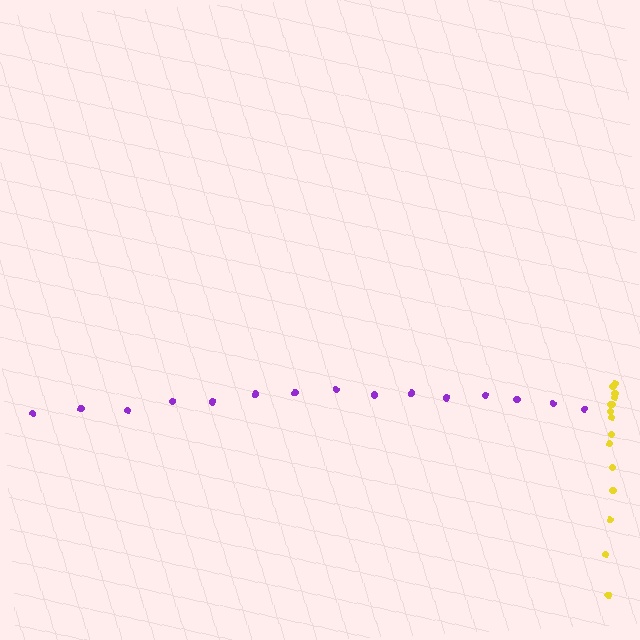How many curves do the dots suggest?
There are 2 distinct paths.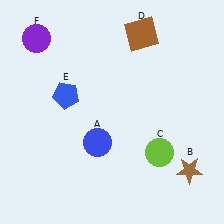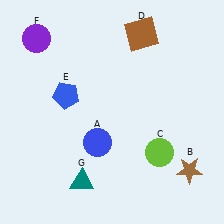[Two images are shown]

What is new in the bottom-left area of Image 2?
A teal triangle (G) was added in the bottom-left area of Image 2.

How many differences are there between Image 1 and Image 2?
There is 1 difference between the two images.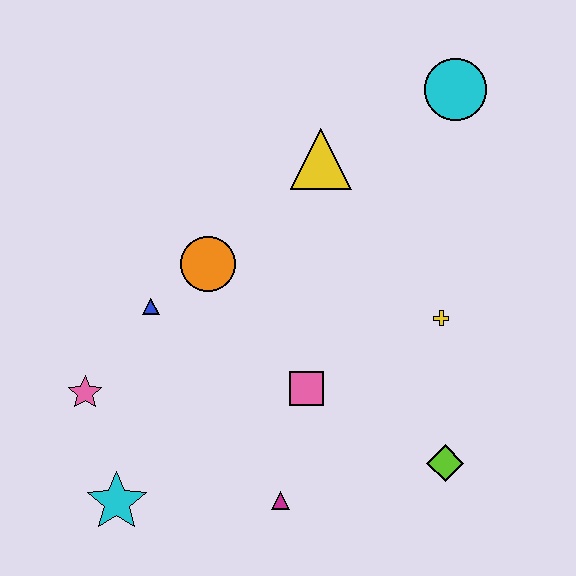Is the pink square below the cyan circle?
Yes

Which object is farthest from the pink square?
The cyan circle is farthest from the pink square.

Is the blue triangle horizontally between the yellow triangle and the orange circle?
No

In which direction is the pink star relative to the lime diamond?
The pink star is to the left of the lime diamond.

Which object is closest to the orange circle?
The blue triangle is closest to the orange circle.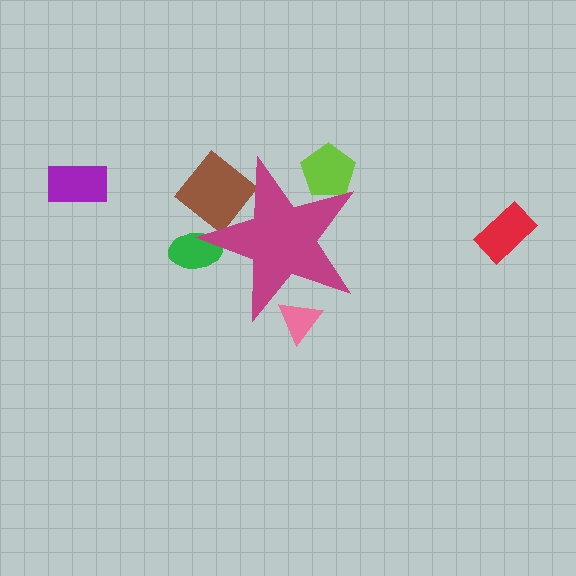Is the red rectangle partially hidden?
No, the red rectangle is fully visible.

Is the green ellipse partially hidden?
Yes, the green ellipse is partially hidden behind the magenta star.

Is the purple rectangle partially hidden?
No, the purple rectangle is fully visible.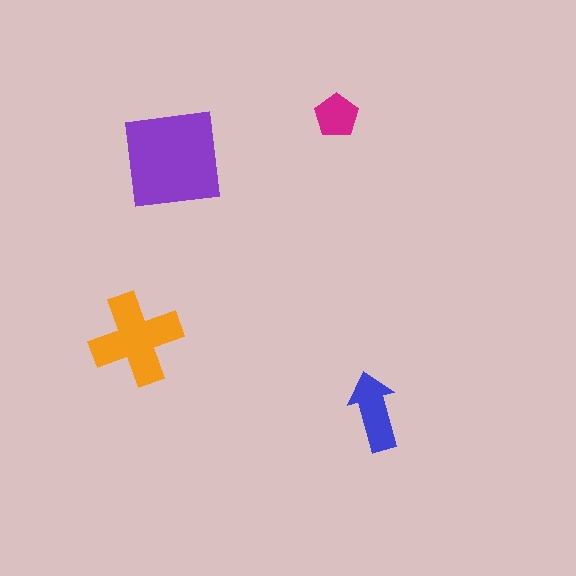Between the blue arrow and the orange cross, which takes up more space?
The orange cross.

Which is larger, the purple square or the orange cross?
The purple square.